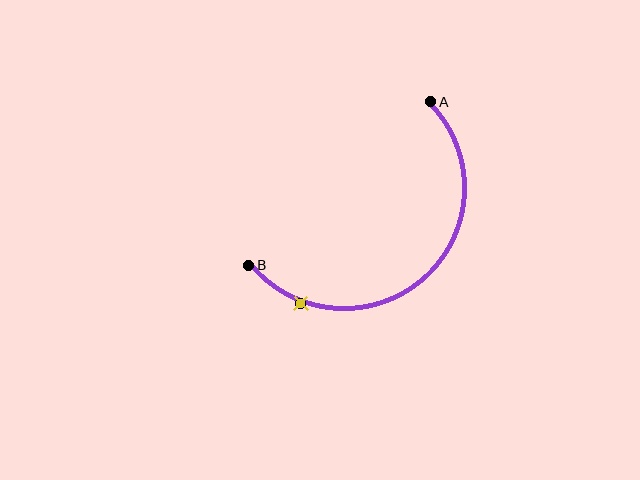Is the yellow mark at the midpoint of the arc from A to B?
No. The yellow mark lies on the arc but is closer to endpoint B. The arc midpoint would be at the point on the curve equidistant along the arc from both A and B.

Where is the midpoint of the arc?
The arc midpoint is the point on the curve farthest from the straight line joining A and B. It sits below and to the right of that line.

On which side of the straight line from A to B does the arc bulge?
The arc bulges below and to the right of the straight line connecting A and B.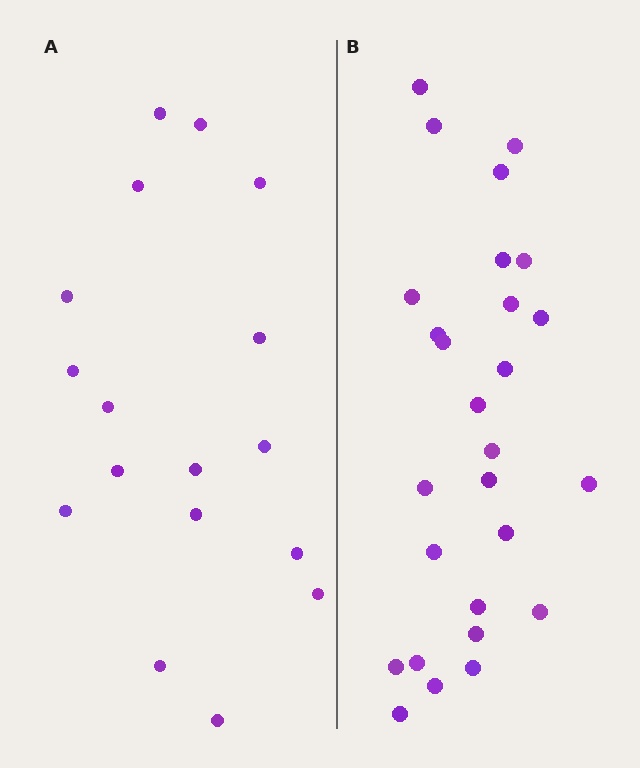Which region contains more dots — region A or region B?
Region B (the right region) has more dots.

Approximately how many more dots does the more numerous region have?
Region B has roughly 10 or so more dots than region A.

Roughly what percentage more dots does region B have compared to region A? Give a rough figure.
About 60% more.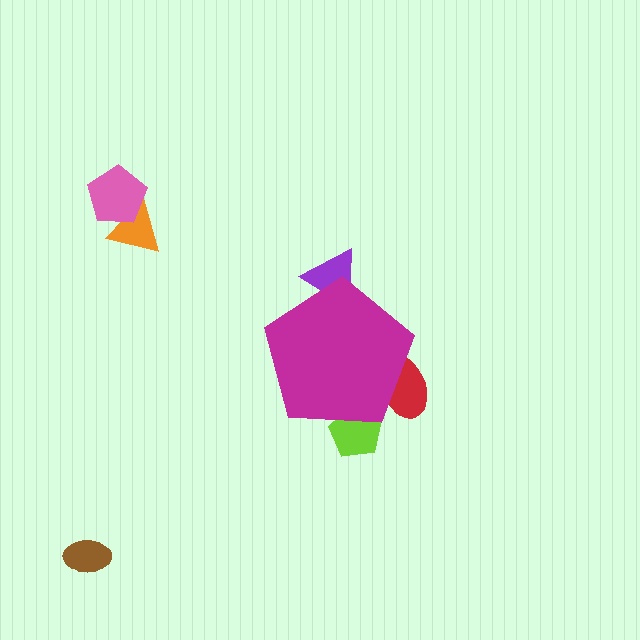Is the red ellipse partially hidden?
Yes, the red ellipse is partially hidden behind the magenta pentagon.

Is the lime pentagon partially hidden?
Yes, the lime pentagon is partially hidden behind the magenta pentagon.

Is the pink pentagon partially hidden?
No, the pink pentagon is fully visible.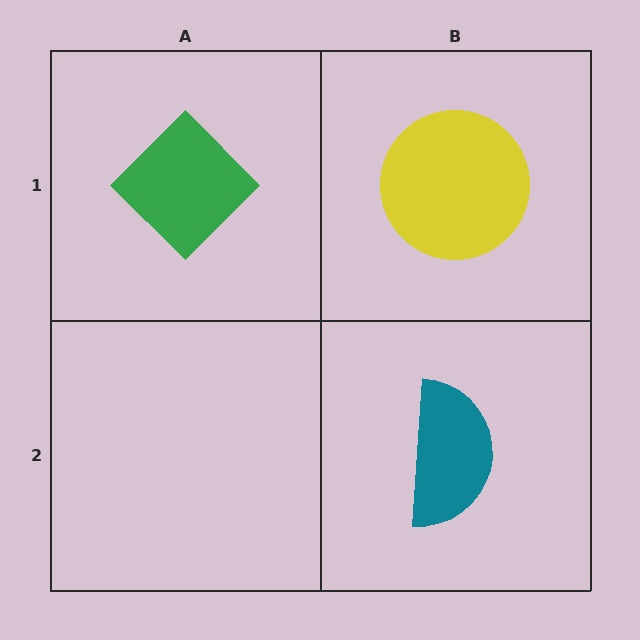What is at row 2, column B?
A teal semicircle.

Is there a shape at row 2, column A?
No, that cell is empty.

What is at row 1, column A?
A green diamond.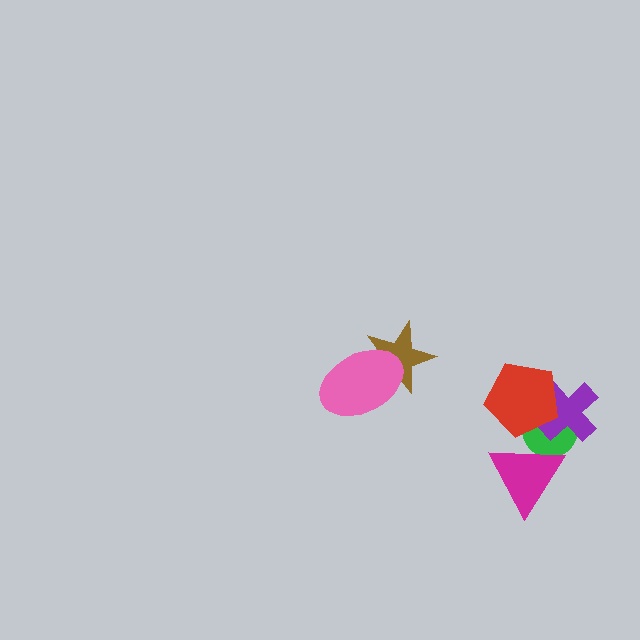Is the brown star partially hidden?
Yes, it is partially covered by another shape.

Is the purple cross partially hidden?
Yes, it is partially covered by another shape.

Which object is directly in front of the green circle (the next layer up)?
The purple cross is directly in front of the green circle.